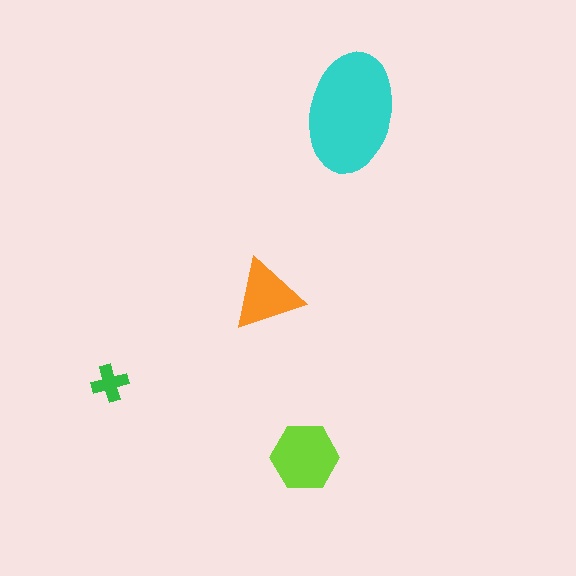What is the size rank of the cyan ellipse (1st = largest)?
1st.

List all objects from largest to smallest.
The cyan ellipse, the lime hexagon, the orange triangle, the green cross.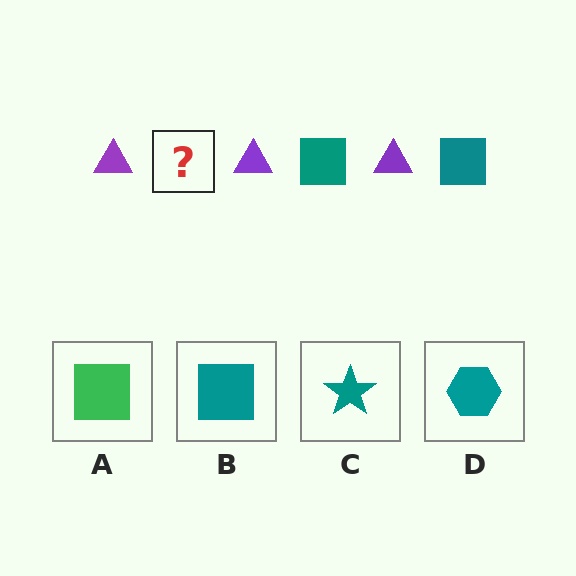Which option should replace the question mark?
Option B.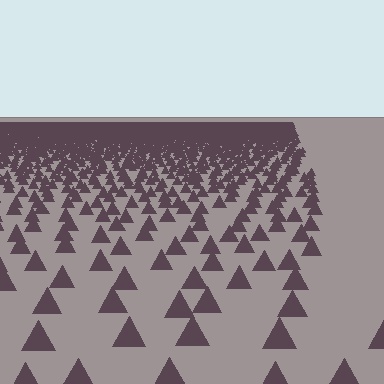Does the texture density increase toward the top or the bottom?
Density increases toward the top.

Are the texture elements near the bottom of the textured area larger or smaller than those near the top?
Larger. Near the bottom, elements are closer to the viewer and appear at a bigger on-screen size.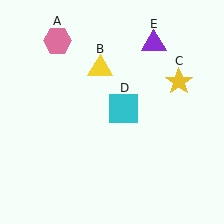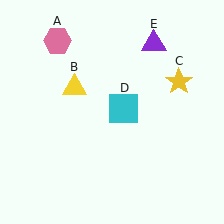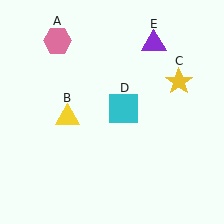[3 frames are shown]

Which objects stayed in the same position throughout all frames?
Pink hexagon (object A) and yellow star (object C) and cyan square (object D) and purple triangle (object E) remained stationary.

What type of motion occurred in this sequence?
The yellow triangle (object B) rotated counterclockwise around the center of the scene.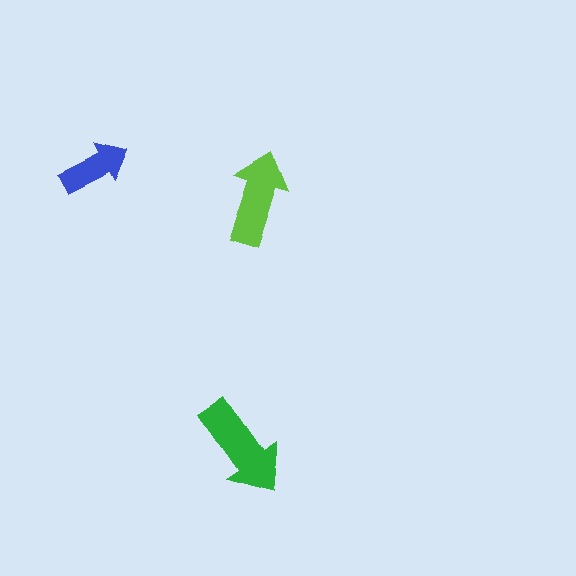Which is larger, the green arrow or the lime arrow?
The green one.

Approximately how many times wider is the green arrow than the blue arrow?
About 1.5 times wider.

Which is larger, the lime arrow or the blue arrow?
The lime one.